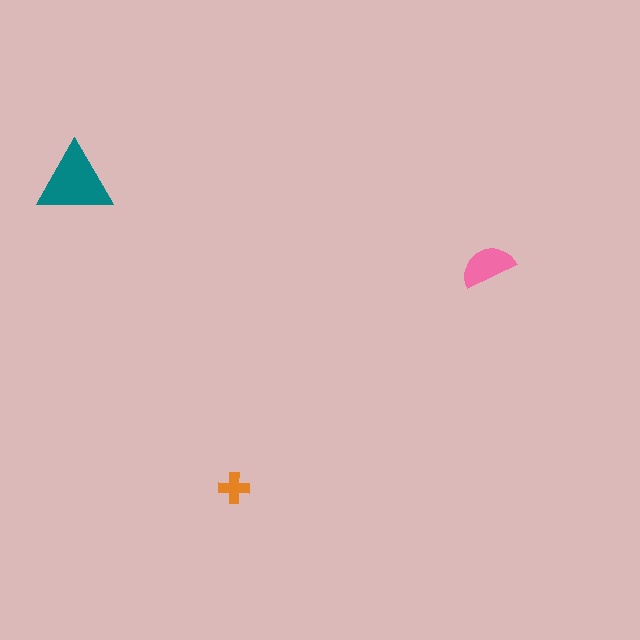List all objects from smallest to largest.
The orange cross, the pink semicircle, the teal triangle.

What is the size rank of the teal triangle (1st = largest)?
1st.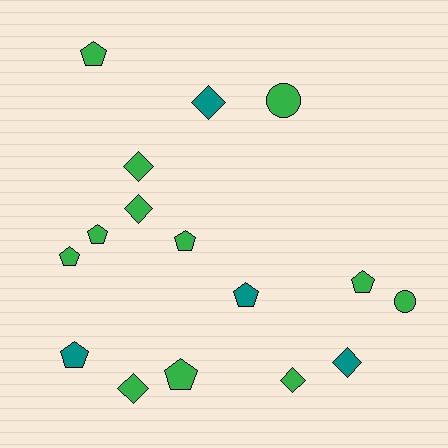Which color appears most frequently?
Green, with 12 objects.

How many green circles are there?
There are 2 green circles.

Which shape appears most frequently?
Pentagon, with 8 objects.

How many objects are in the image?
There are 16 objects.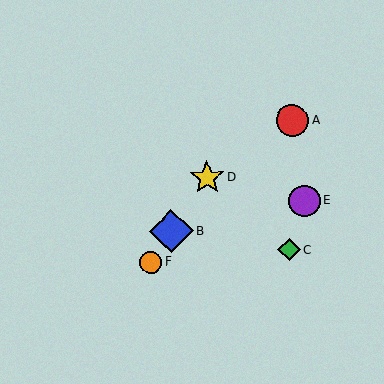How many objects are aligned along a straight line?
3 objects (B, D, F) are aligned along a straight line.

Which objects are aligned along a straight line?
Objects B, D, F are aligned along a straight line.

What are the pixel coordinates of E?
Object E is at (304, 201).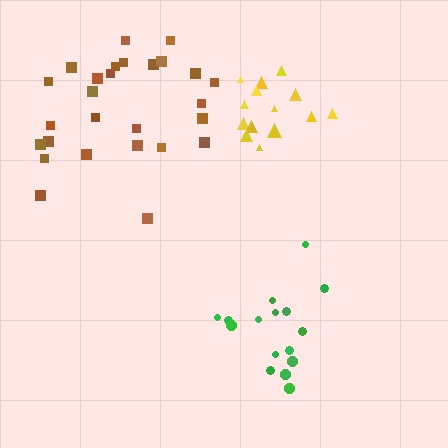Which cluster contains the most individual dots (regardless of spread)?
Brown (27).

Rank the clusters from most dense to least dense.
yellow, green, brown.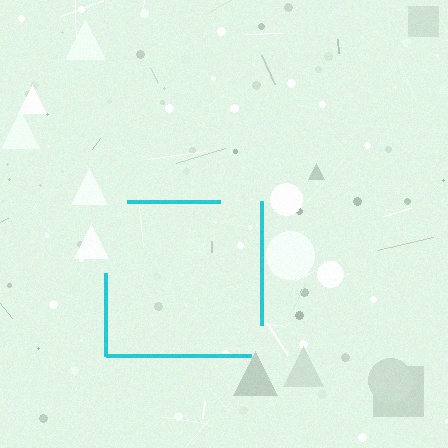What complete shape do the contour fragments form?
The contour fragments form a square.